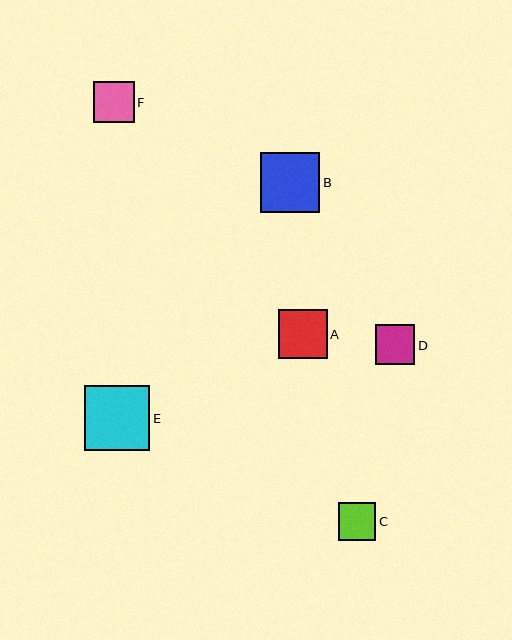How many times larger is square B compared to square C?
Square B is approximately 1.6 times the size of square C.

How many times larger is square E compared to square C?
Square E is approximately 1.8 times the size of square C.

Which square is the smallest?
Square C is the smallest with a size of approximately 37 pixels.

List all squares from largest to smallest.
From largest to smallest: E, B, A, F, D, C.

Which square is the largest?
Square E is the largest with a size of approximately 66 pixels.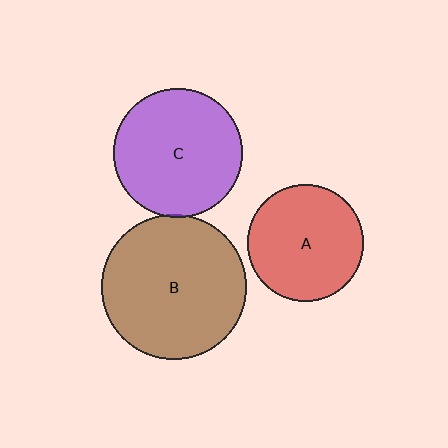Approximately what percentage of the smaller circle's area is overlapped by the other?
Approximately 5%.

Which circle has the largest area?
Circle B (brown).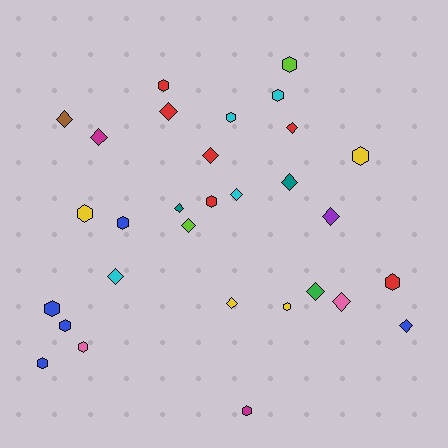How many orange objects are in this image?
There are no orange objects.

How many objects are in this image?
There are 30 objects.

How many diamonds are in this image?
There are 15 diamonds.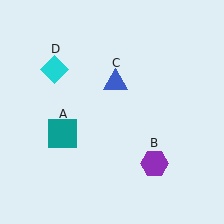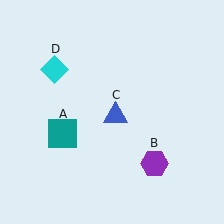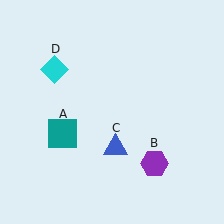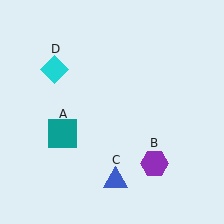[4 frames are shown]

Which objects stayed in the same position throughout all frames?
Teal square (object A) and purple hexagon (object B) and cyan diamond (object D) remained stationary.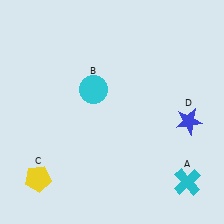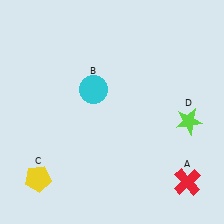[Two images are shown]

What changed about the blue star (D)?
In Image 1, D is blue. In Image 2, it changed to lime.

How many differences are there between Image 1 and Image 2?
There are 2 differences between the two images.